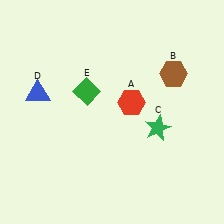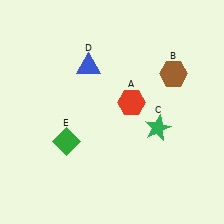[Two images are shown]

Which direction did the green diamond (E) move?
The green diamond (E) moved down.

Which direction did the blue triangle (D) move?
The blue triangle (D) moved right.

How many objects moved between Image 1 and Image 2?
2 objects moved between the two images.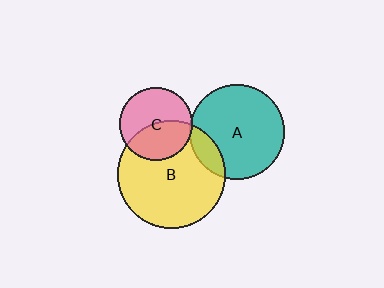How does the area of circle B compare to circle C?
Approximately 2.2 times.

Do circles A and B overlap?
Yes.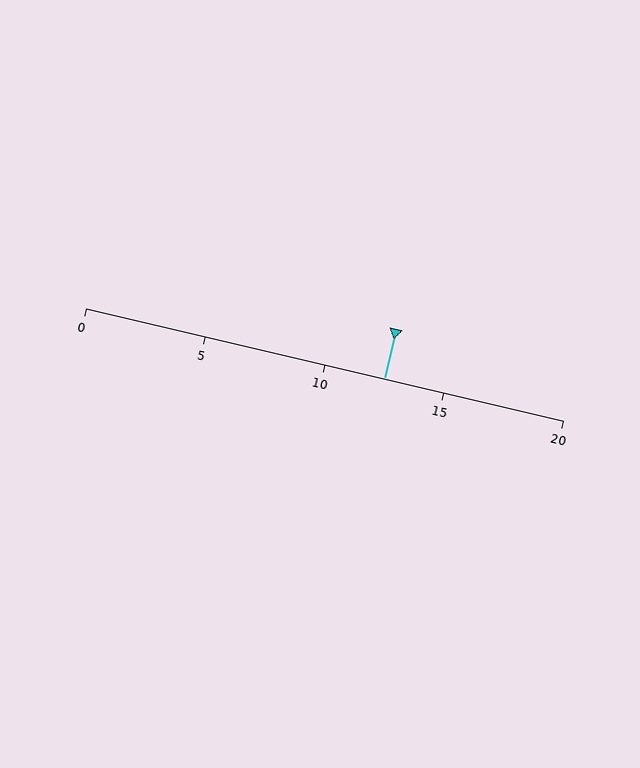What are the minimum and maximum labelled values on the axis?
The axis runs from 0 to 20.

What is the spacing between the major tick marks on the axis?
The major ticks are spaced 5 apart.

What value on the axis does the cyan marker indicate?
The marker indicates approximately 12.5.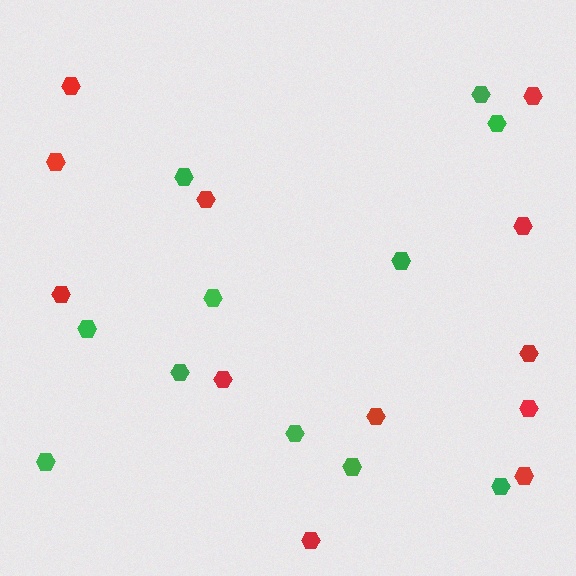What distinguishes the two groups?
There are 2 groups: one group of green hexagons (11) and one group of red hexagons (12).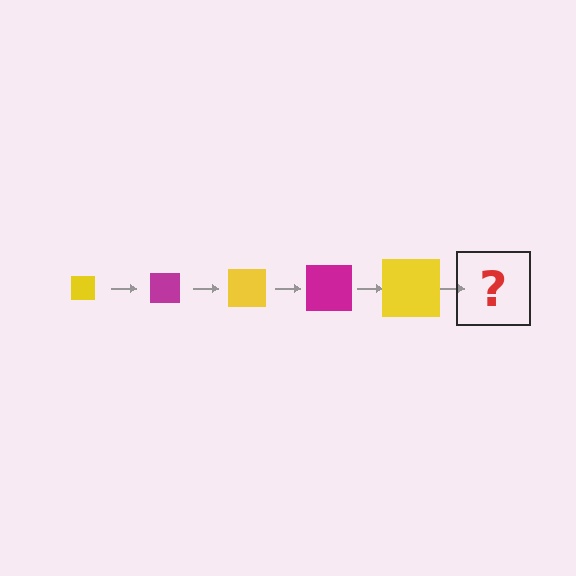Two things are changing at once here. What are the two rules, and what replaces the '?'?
The two rules are that the square grows larger each step and the color cycles through yellow and magenta. The '?' should be a magenta square, larger than the previous one.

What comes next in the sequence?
The next element should be a magenta square, larger than the previous one.